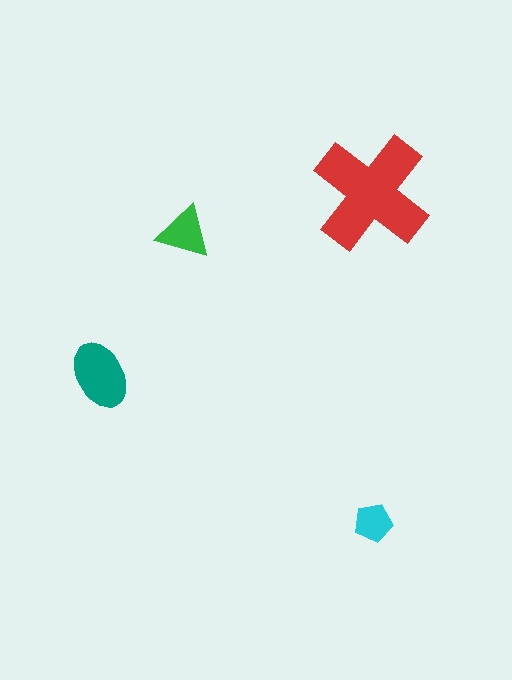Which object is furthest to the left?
The teal ellipse is leftmost.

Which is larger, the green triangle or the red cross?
The red cross.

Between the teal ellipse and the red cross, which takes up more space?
The red cross.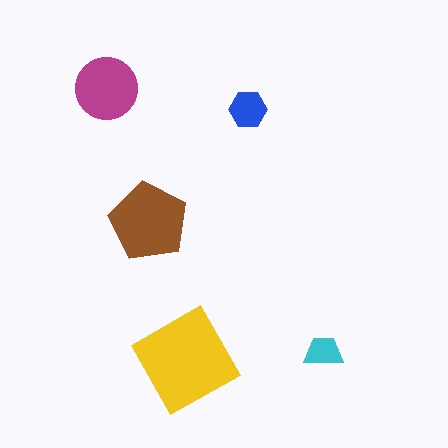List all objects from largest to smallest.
The yellow diamond, the brown pentagon, the magenta circle, the blue hexagon, the cyan trapezoid.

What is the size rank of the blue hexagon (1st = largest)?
4th.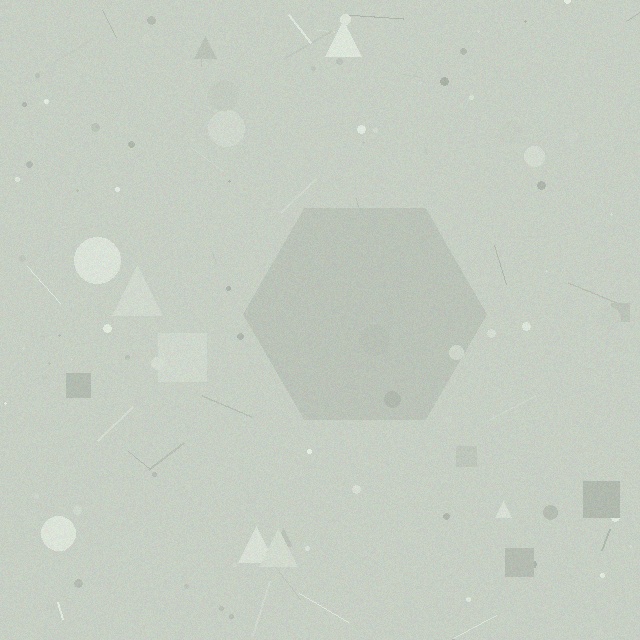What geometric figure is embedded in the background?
A hexagon is embedded in the background.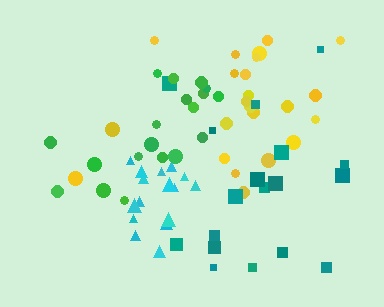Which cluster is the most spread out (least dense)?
Teal.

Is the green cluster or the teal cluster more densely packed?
Green.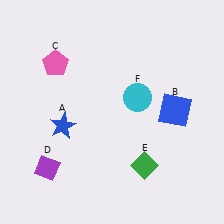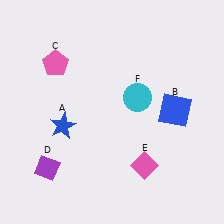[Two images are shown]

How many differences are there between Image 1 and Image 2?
There is 1 difference between the two images.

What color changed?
The diamond (E) changed from green in Image 1 to pink in Image 2.